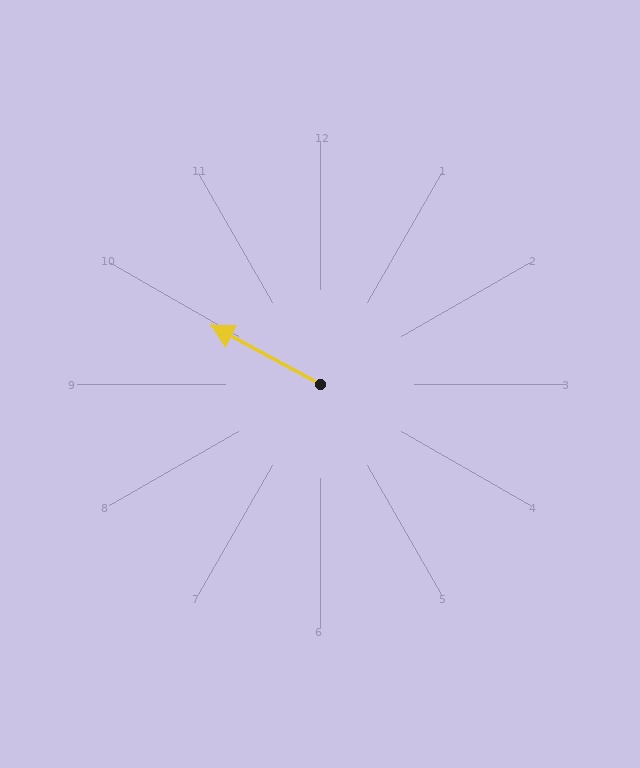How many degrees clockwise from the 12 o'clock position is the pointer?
Approximately 298 degrees.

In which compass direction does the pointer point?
Northwest.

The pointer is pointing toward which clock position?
Roughly 10 o'clock.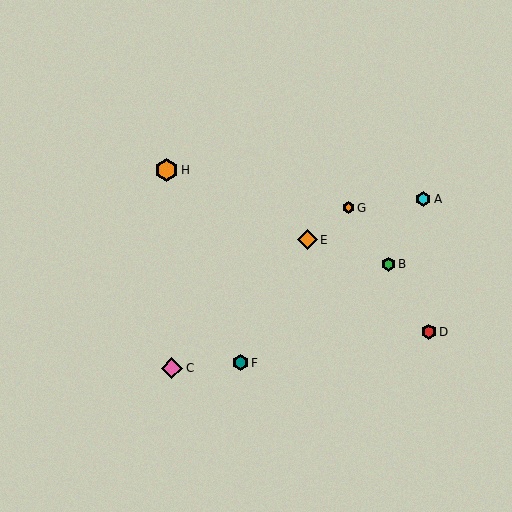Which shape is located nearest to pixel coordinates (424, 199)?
The cyan hexagon (labeled A) at (423, 199) is nearest to that location.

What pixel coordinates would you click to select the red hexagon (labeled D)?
Click at (428, 332) to select the red hexagon D.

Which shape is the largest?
The orange hexagon (labeled H) is the largest.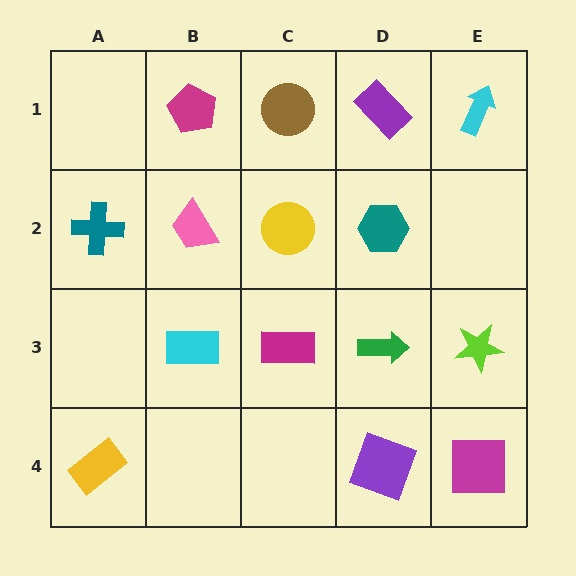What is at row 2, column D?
A teal hexagon.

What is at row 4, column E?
A magenta square.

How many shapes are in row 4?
3 shapes.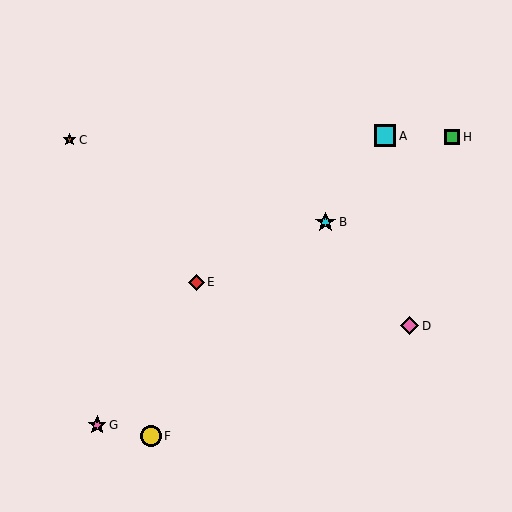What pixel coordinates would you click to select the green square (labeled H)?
Click at (452, 137) to select the green square H.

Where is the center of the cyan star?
The center of the cyan star is at (325, 222).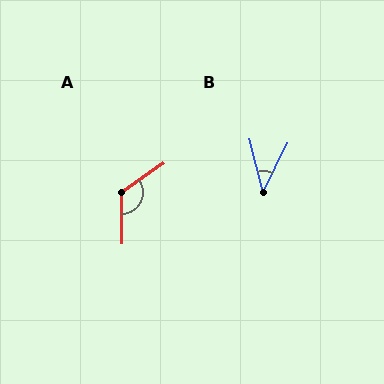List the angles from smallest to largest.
B (40°), A (124°).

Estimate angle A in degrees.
Approximately 124 degrees.